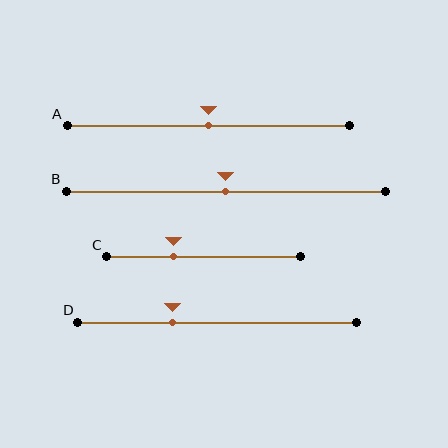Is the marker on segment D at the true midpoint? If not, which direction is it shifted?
No, the marker on segment D is shifted to the left by about 16% of the segment length.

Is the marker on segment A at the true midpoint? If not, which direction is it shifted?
Yes, the marker on segment A is at the true midpoint.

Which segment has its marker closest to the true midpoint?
Segment A has its marker closest to the true midpoint.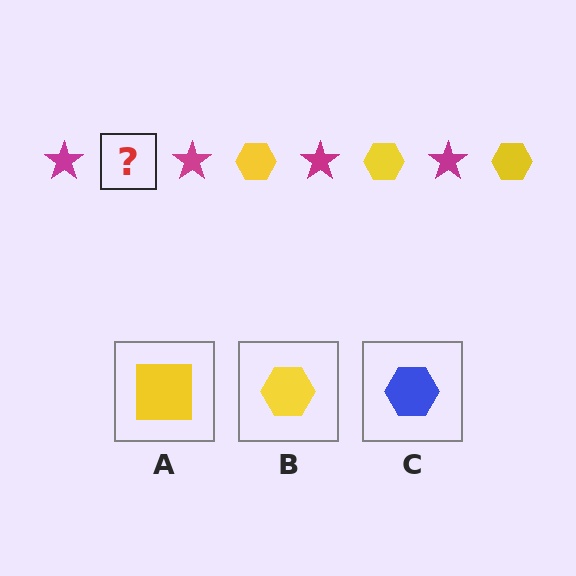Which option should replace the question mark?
Option B.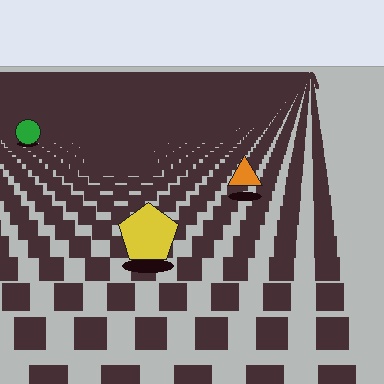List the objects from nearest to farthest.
From nearest to farthest: the yellow pentagon, the orange triangle, the green circle.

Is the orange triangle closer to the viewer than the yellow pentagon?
No. The yellow pentagon is closer — you can tell from the texture gradient: the ground texture is coarser near it.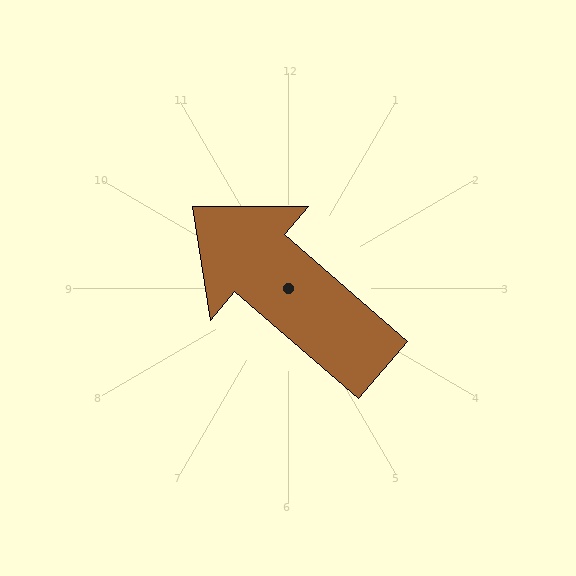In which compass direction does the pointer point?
Northwest.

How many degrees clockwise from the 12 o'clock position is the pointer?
Approximately 311 degrees.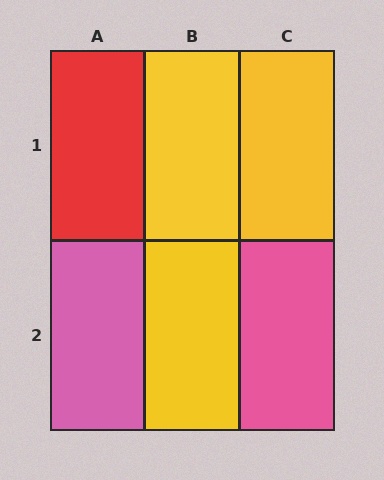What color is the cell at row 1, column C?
Yellow.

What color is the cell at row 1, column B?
Yellow.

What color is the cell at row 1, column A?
Red.